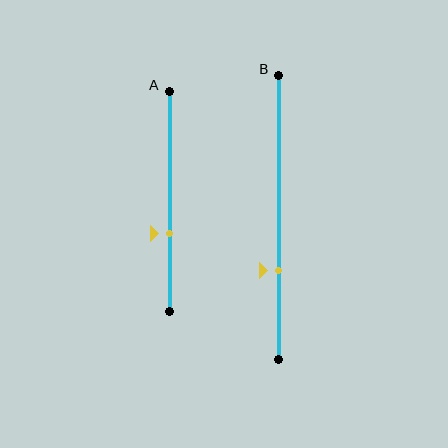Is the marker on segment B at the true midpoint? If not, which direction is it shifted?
No, the marker on segment B is shifted downward by about 19% of the segment length.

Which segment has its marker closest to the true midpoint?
Segment A has its marker closest to the true midpoint.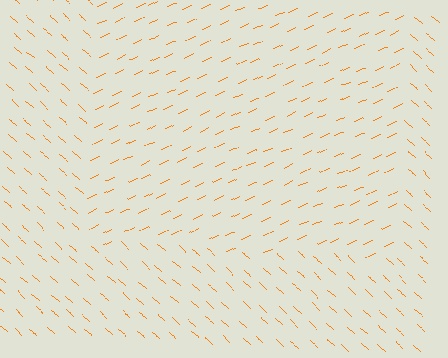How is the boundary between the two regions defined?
The boundary is defined purely by a change in line orientation (approximately 66 degrees difference). All lines are the same color and thickness.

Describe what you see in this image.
The image is filled with small orange line segments. A rectangle region in the image has lines oriented differently from the surrounding lines, creating a visible texture boundary.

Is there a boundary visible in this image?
Yes, there is a texture boundary formed by a change in line orientation.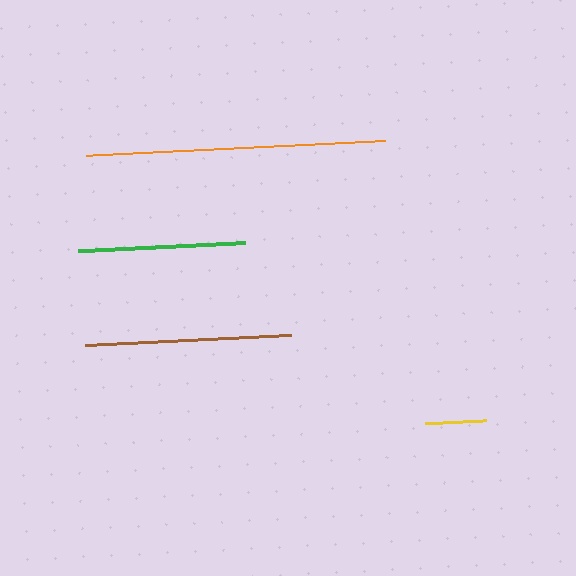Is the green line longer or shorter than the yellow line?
The green line is longer than the yellow line.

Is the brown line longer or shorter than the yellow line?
The brown line is longer than the yellow line.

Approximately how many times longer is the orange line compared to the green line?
The orange line is approximately 1.8 times the length of the green line.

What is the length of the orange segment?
The orange segment is approximately 298 pixels long.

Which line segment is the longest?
The orange line is the longest at approximately 298 pixels.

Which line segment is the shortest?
The yellow line is the shortest at approximately 61 pixels.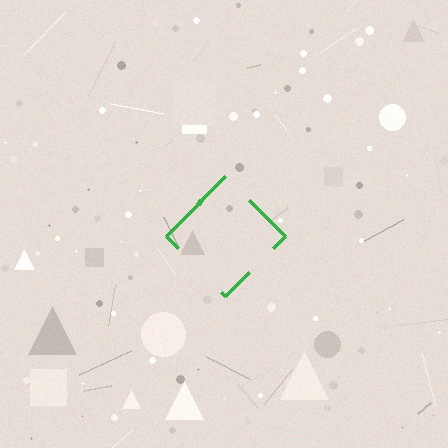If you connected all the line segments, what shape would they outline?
They would outline a diamond.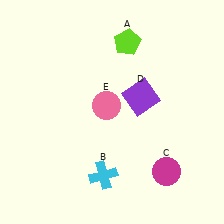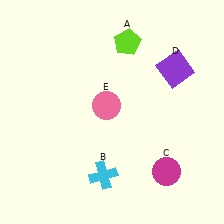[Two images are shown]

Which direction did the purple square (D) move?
The purple square (D) moved right.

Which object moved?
The purple square (D) moved right.